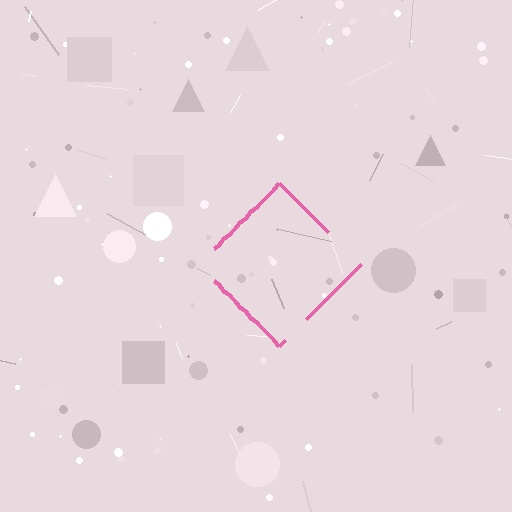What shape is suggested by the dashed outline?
The dashed outline suggests a diamond.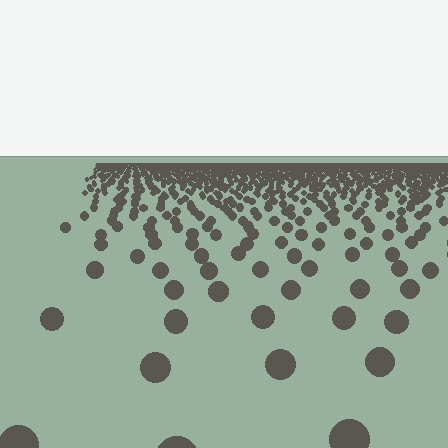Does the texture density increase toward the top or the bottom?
Density increases toward the top.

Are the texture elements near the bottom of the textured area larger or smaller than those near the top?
Larger. Near the bottom, elements are closer to the viewer and appear at a bigger on-screen size.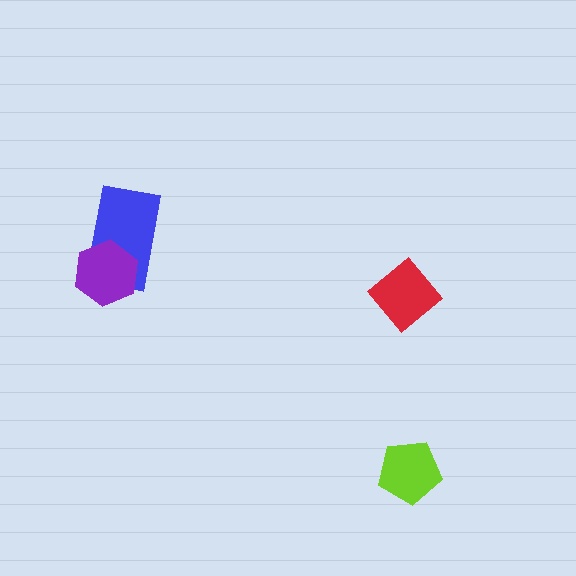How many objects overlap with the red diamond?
0 objects overlap with the red diamond.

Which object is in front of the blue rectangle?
The purple hexagon is in front of the blue rectangle.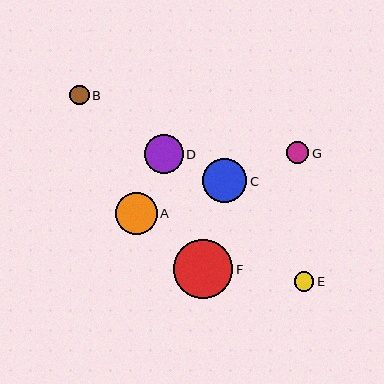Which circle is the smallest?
Circle B is the smallest with a size of approximately 20 pixels.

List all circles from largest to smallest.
From largest to smallest: F, C, A, D, G, E, B.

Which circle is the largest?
Circle F is the largest with a size of approximately 59 pixels.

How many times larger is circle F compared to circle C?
Circle F is approximately 1.3 times the size of circle C.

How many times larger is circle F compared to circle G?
Circle F is approximately 2.7 times the size of circle G.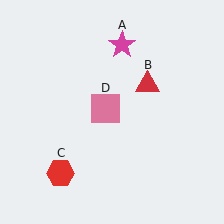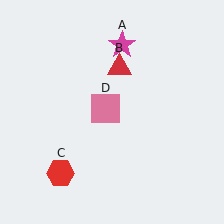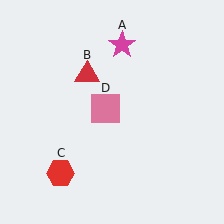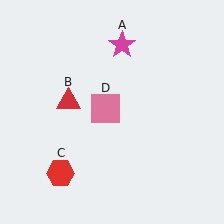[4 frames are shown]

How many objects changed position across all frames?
1 object changed position: red triangle (object B).